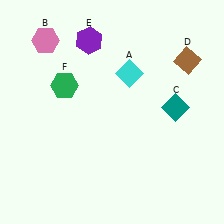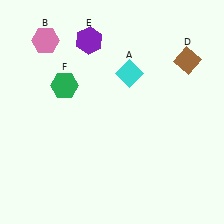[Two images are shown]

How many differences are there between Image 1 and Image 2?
There is 1 difference between the two images.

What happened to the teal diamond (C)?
The teal diamond (C) was removed in Image 2. It was in the top-right area of Image 1.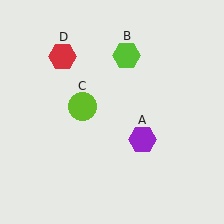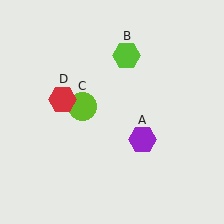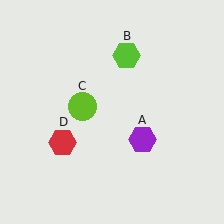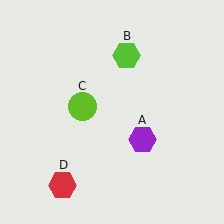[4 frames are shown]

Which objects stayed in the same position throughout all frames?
Purple hexagon (object A) and lime hexagon (object B) and lime circle (object C) remained stationary.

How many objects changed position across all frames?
1 object changed position: red hexagon (object D).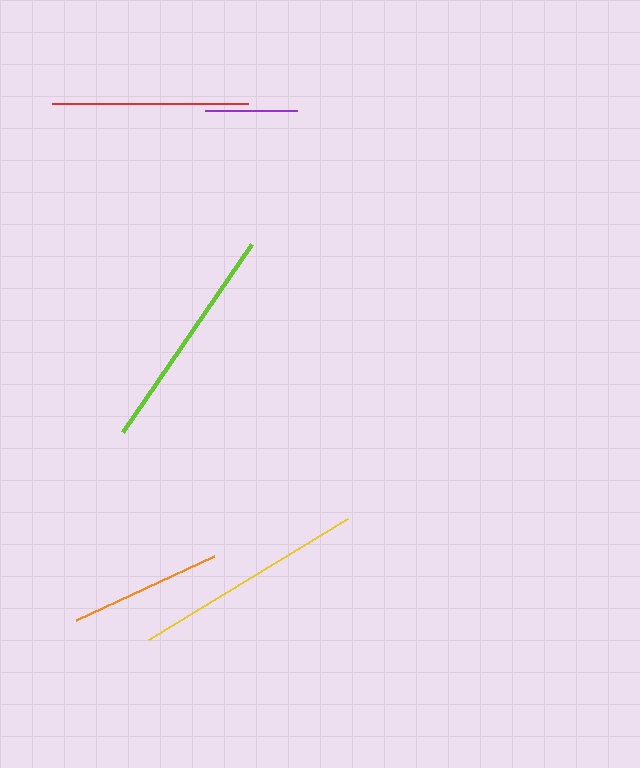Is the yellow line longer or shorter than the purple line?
The yellow line is longer than the purple line.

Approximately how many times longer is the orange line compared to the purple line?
The orange line is approximately 1.7 times the length of the purple line.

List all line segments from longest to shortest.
From longest to shortest: yellow, lime, red, orange, purple.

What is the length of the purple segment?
The purple segment is approximately 92 pixels long.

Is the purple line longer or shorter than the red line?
The red line is longer than the purple line.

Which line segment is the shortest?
The purple line is the shortest at approximately 92 pixels.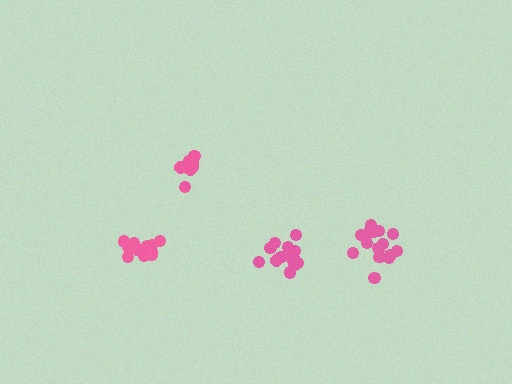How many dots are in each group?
Group 1: 14 dots, Group 2: 16 dots, Group 3: 14 dots, Group 4: 11 dots (55 total).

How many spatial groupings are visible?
There are 4 spatial groupings.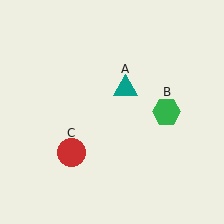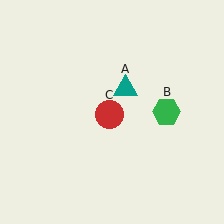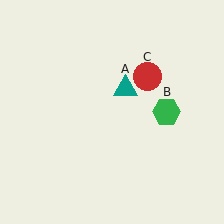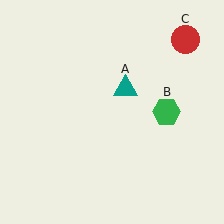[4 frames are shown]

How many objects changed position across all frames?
1 object changed position: red circle (object C).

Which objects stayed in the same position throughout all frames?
Teal triangle (object A) and green hexagon (object B) remained stationary.